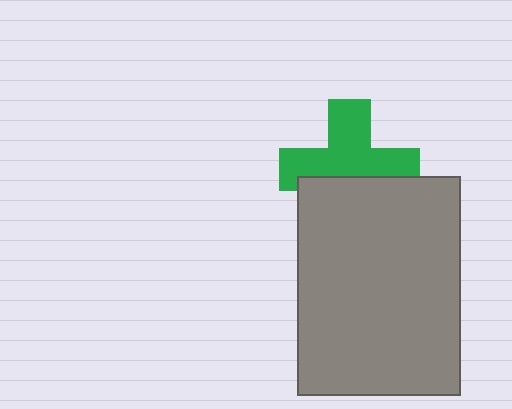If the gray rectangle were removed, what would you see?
You would see the complete green cross.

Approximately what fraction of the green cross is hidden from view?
Roughly 40% of the green cross is hidden behind the gray rectangle.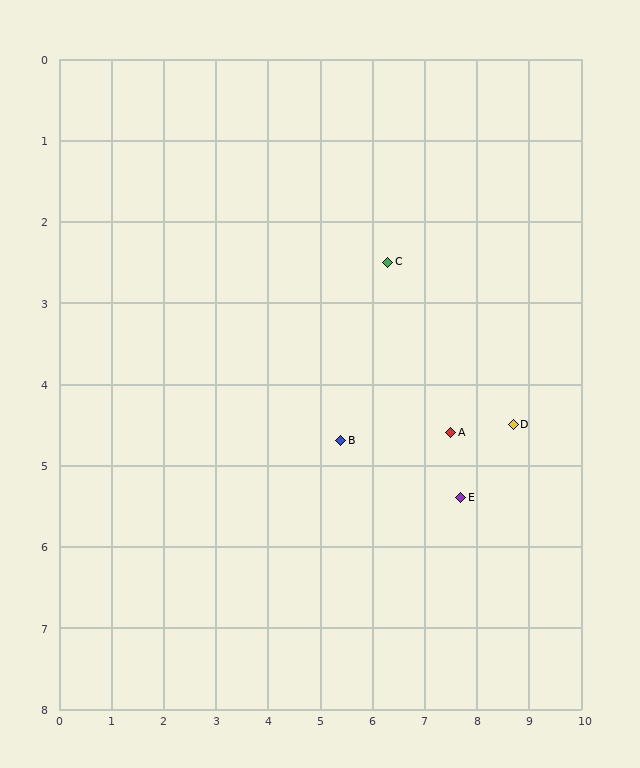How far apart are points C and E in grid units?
Points C and E are about 3.2 grid units apart.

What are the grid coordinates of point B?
Point B is at approximately (5.4, 4.7).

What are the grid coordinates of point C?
Point C is at approximately (6.3, 2.5).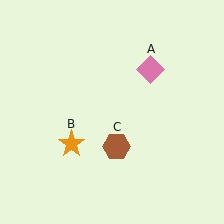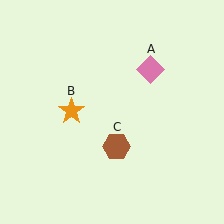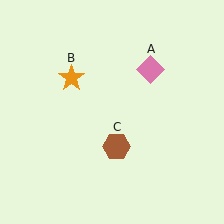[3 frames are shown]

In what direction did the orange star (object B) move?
The orange star (object B) moved up.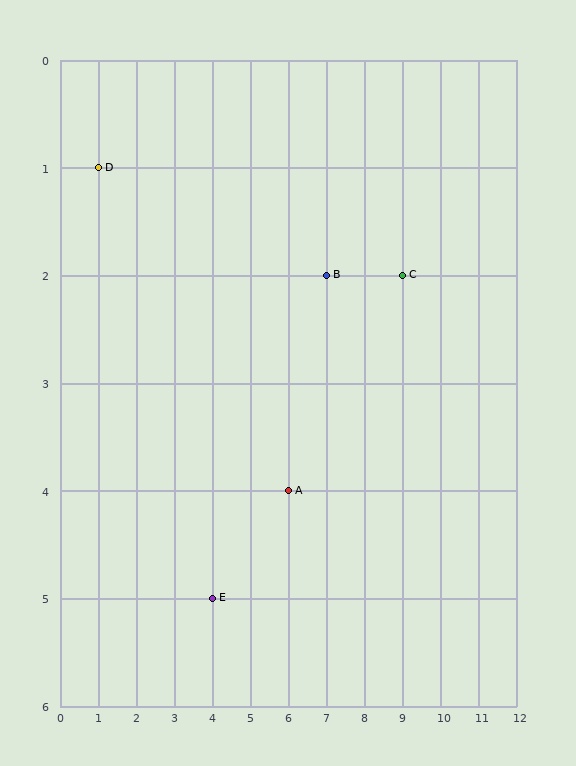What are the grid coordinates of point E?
Point E is at grid coordinates (4, 5).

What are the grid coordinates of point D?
Point D is at grid coordinates (1, 1).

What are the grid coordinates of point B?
Point B is at grid coordinates (7, 2).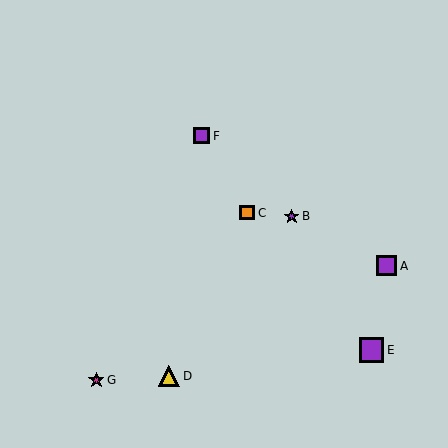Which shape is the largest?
The purple square (labeled E) is the largest.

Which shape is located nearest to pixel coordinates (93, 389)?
The magenta star (labeled G) at (96, 380) is nearest to that location.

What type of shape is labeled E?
Shape E is a purple square.